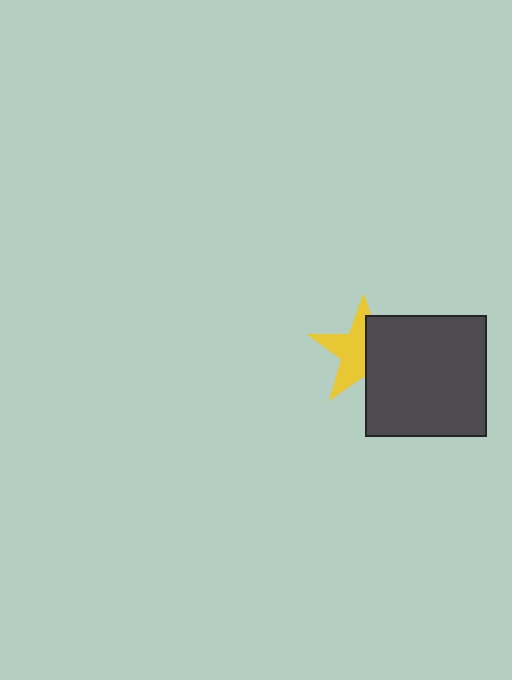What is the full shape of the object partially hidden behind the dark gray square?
The partially hidden object is a yellow star.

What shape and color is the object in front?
The object in front is a dark gray square.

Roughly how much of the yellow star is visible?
About half of it is visible (roughly 55%).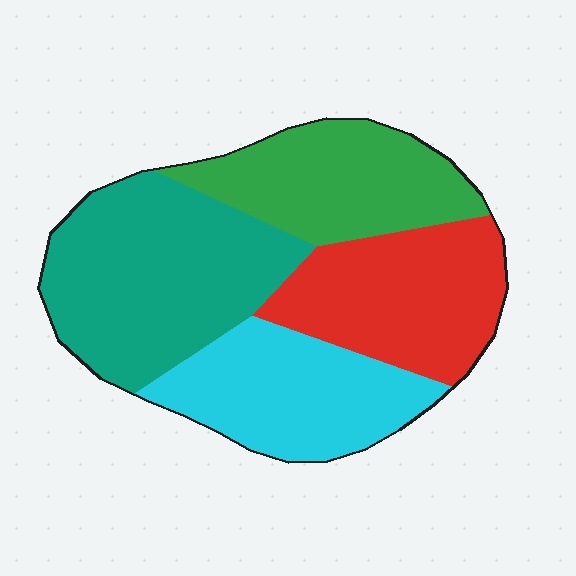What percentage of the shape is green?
Green covers roughly 20% of the shape.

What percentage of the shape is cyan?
Cyan covers about 20% of the shape.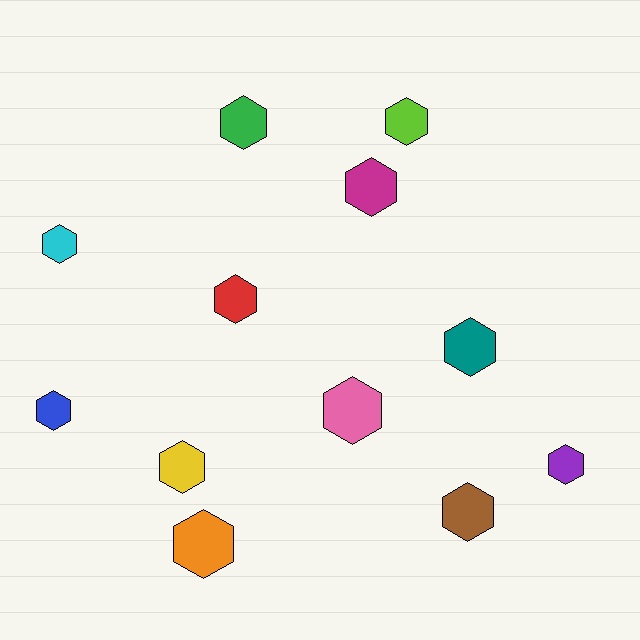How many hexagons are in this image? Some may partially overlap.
There are 12 hexagons.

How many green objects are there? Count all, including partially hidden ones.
There is 1 green object.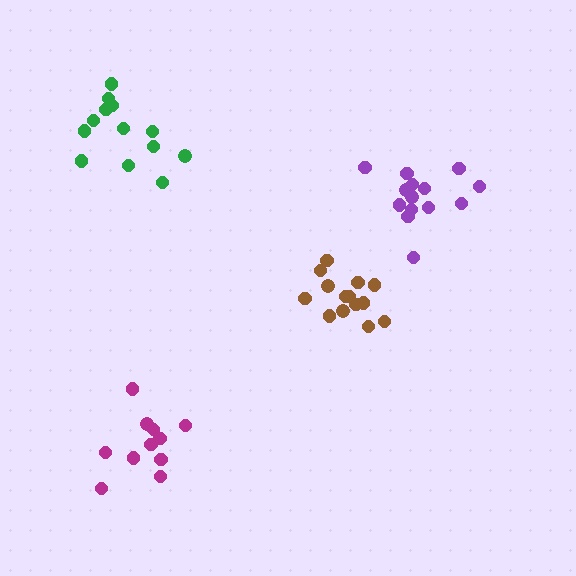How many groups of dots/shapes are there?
There are 4 groups.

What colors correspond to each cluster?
The clusters are colored: purple, green, brown, magenta.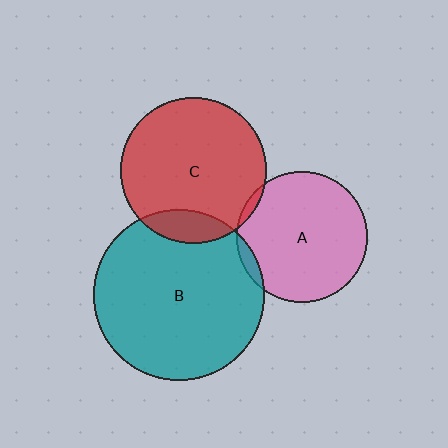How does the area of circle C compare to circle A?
Approximately 1.2 times.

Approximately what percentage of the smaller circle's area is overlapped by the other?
Approximately 15%.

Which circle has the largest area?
Circle B (teal).